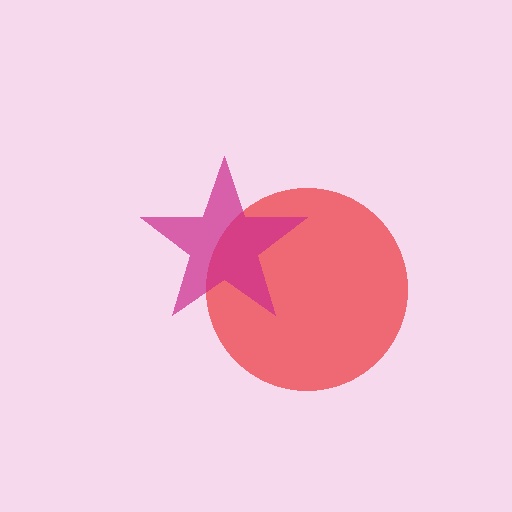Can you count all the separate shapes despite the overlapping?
Yes, there are 2 separate shapes.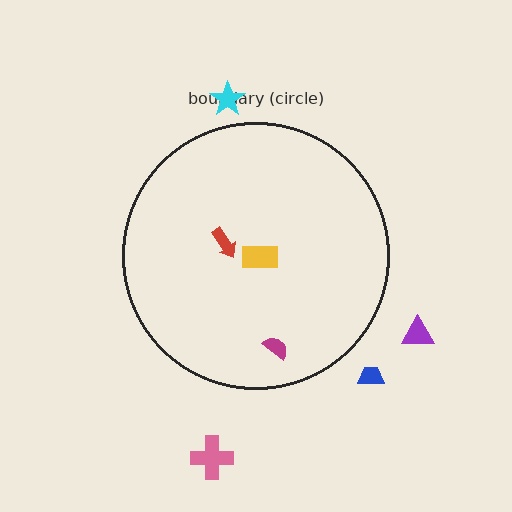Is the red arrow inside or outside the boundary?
Inside.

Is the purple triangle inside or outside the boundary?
Outside.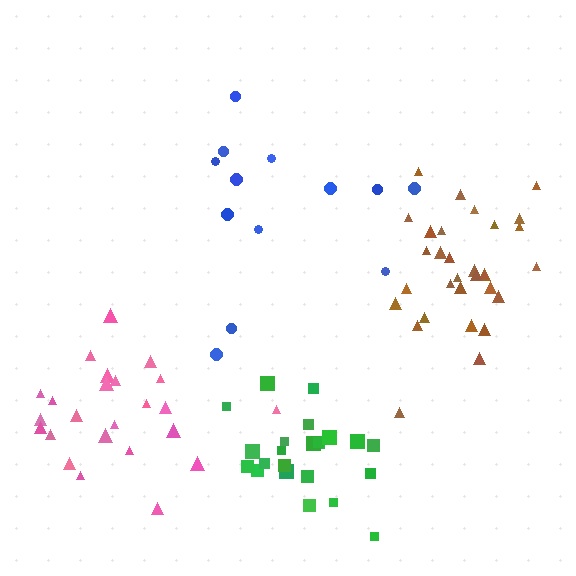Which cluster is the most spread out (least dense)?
Blue.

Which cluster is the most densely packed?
Brown.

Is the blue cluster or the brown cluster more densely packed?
Brown.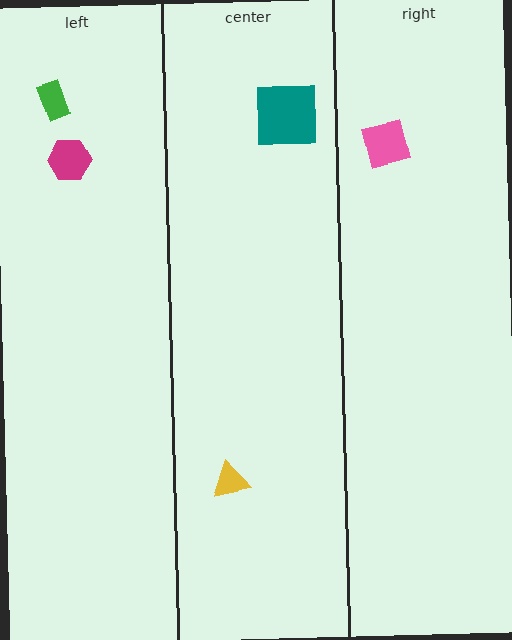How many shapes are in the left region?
2.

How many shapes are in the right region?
1.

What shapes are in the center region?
The teal square, the yellow triangle.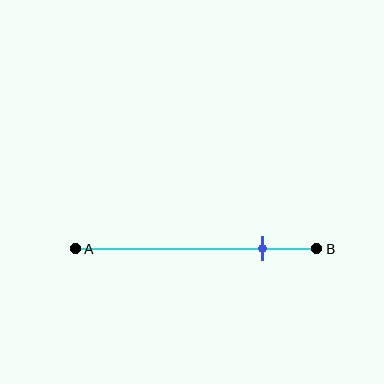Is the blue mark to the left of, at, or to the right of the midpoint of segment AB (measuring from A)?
The blue mark is to the right of the midpoint of segment AB.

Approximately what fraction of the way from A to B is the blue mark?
The blue mark is approximately 75% of the way from A to B.